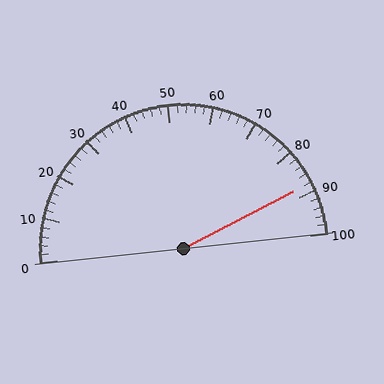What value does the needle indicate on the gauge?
The needle indicates approximately 88.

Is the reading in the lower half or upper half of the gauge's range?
The reading is in the upper half of the range (0 to 100).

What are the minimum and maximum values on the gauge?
The gauge ranges from 0 to 100.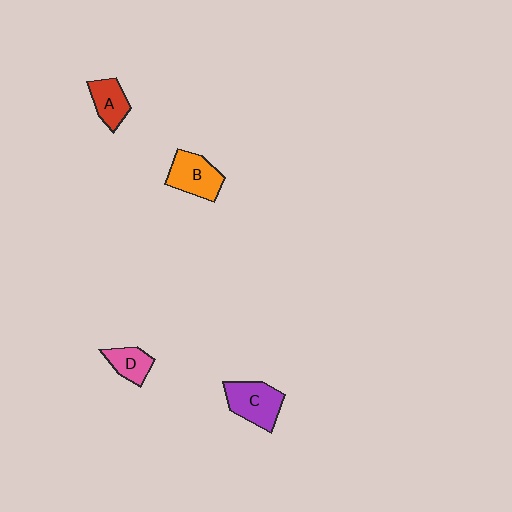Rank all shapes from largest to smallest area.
From largest to smallest: C (purple), B (orange), A (red), D (pink).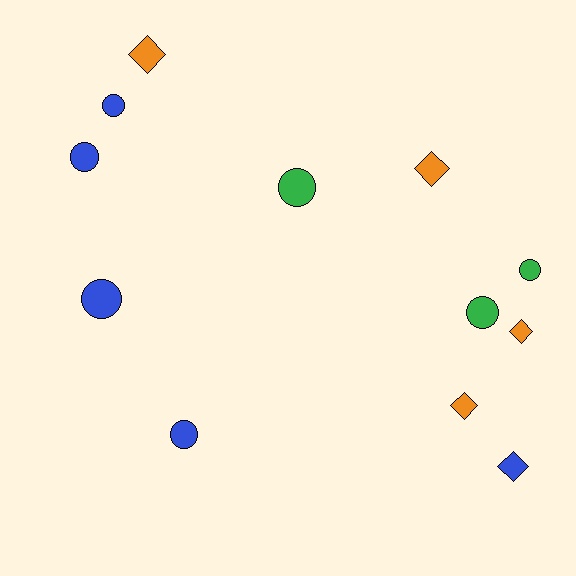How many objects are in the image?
There are 12 objects.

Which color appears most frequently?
Blue, with 5 objects.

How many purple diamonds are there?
There are no purple diamonds.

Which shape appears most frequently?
Circle, with 7 objects.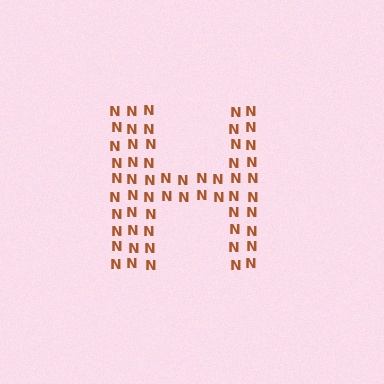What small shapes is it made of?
It is made of small letter N's.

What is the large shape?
The large shape is the letter H.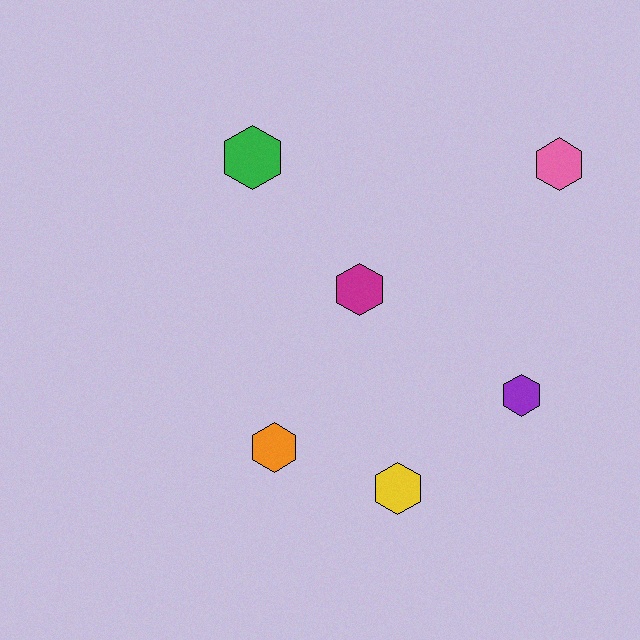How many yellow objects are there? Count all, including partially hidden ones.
There is 1 yellow object.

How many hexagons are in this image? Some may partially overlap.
There are 6 hexagons.